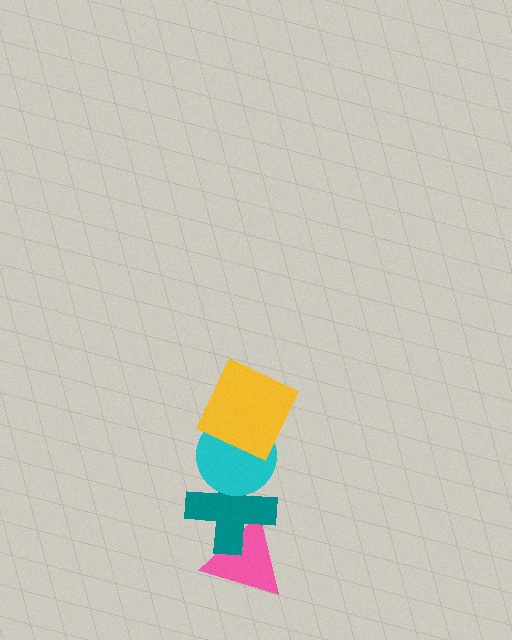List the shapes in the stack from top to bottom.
From top to bottom: the yellow square, the cyan circle, the teal cross, the pink triangle.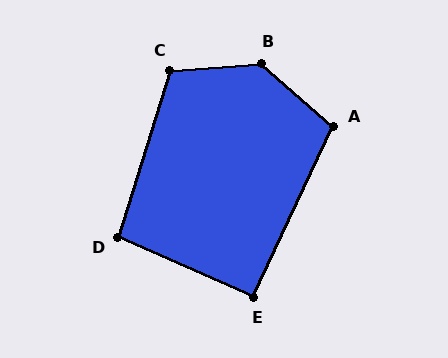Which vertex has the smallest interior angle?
E, at approximately 92 degrees.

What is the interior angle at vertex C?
Approximately 112 degrees (obtuse).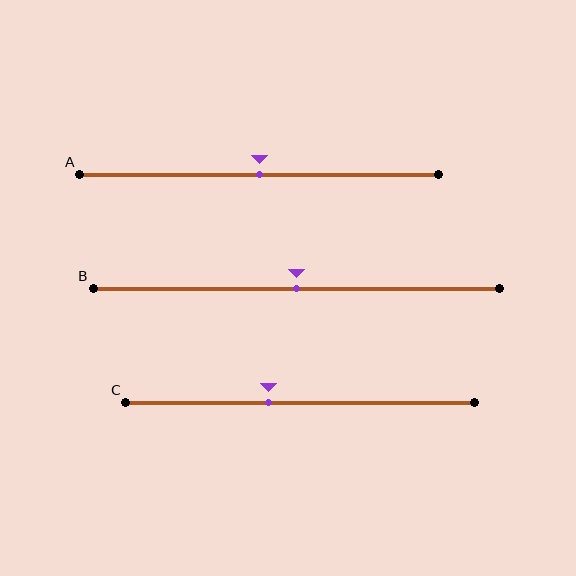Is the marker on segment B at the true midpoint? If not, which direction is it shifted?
Yes, the marker on segment B is at the true midpoint.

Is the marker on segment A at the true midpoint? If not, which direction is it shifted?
Yes, the marker on segment A is at the true midpoint.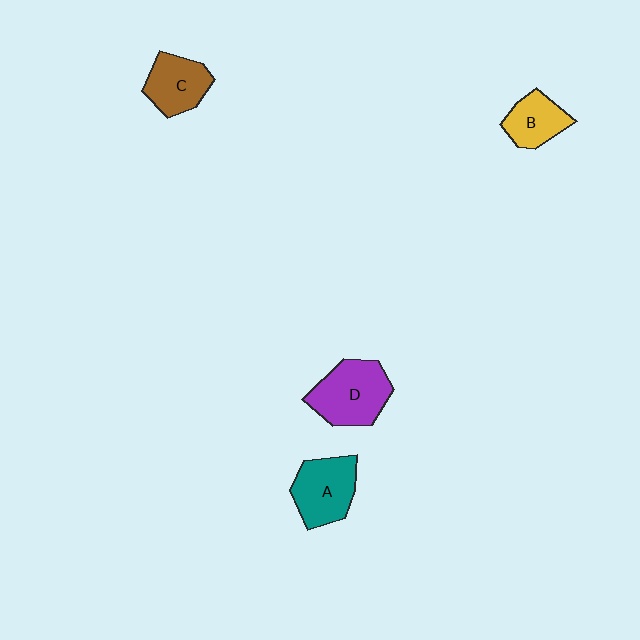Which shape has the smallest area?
Shape B (yellow).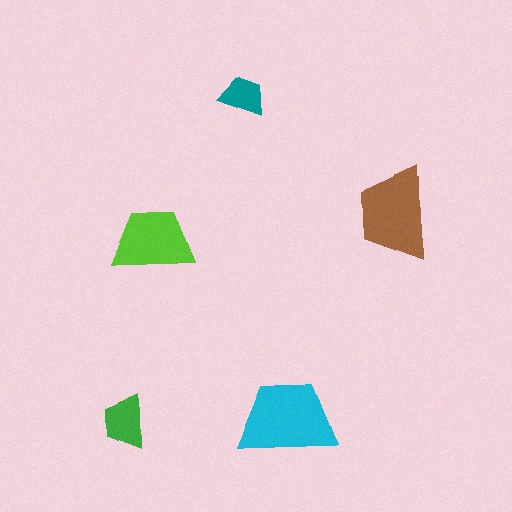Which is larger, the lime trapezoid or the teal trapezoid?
The lime one.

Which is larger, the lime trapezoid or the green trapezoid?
The lime one.